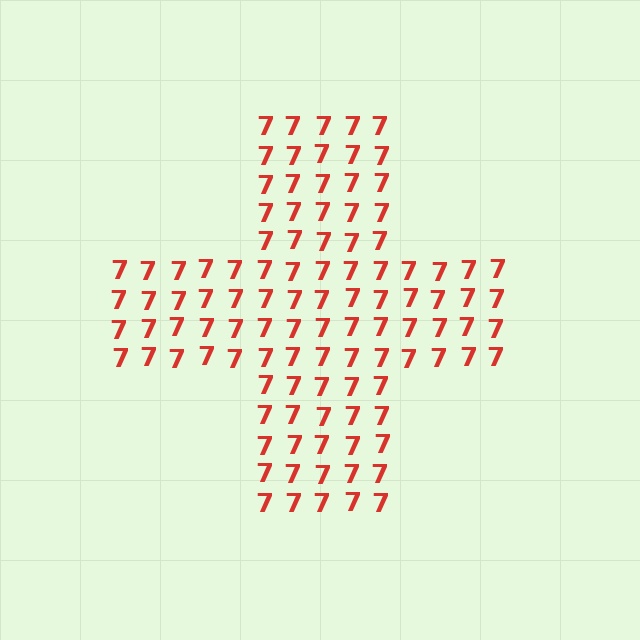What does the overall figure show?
The overall figure shows a cross.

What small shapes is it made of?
It is made of small digit 7's.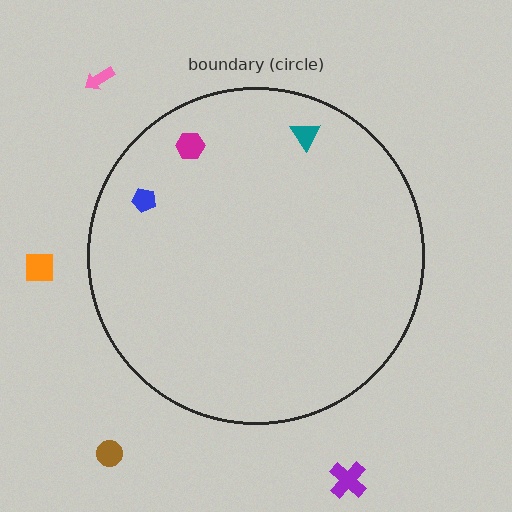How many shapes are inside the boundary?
3 inside, 4 outside.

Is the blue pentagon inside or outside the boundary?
Inside.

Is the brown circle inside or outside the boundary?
Outside.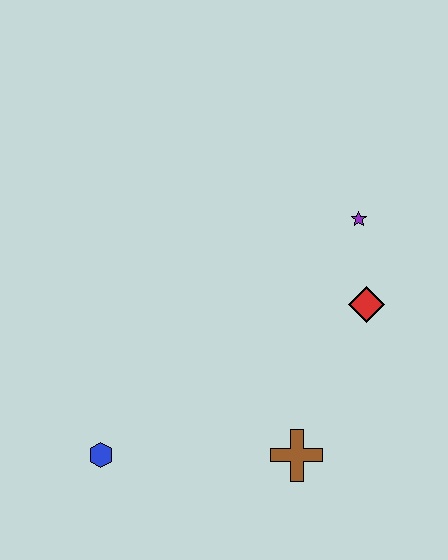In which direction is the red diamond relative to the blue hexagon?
The red diamond is to the right of the blue hexagon.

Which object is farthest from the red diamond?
The blue hexagon is farthest from the red diamond.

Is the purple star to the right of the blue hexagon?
Yes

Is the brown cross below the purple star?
Yes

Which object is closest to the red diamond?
The purple star is closest to the red diamond.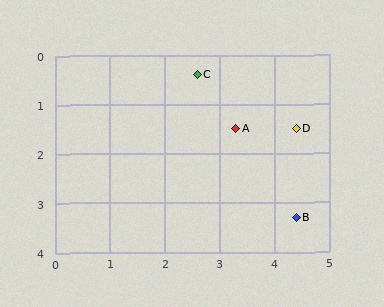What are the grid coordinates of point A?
Point A is at approximately (3.3, 1.5).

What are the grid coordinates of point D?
Point D is at approximately (4.4, 1.5).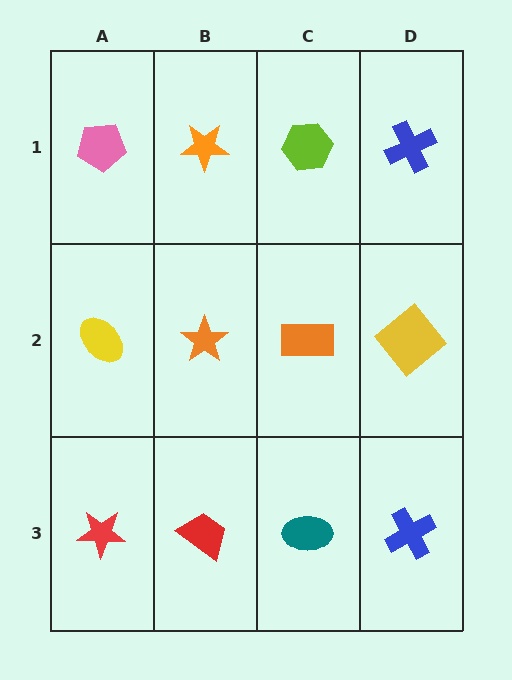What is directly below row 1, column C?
An orange rectangle.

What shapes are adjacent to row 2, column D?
A blue cross (row 1, column D), a blue cross (row 3, column D), an orange rectangle (row 2, column C).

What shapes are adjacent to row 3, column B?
An orange star (row 2, column B), a red star (row 3, column A), a teal ellipse (row 3, column C).